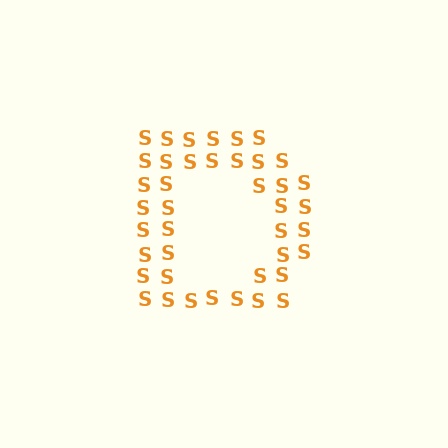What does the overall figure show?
The overall figure shows the letter D.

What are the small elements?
The small elements are letter S's.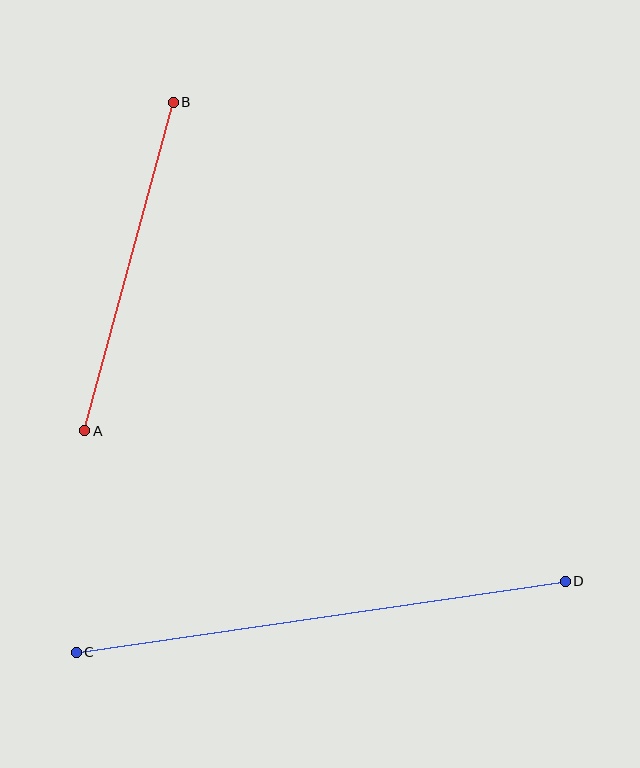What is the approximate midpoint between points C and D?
The midpoint is at approximately (321, 617) pixels.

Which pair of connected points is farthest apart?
Points C and D are farthest apart.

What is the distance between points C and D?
The distance is approximately 494 pixels.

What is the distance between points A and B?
The distance is approximately 340 pixels.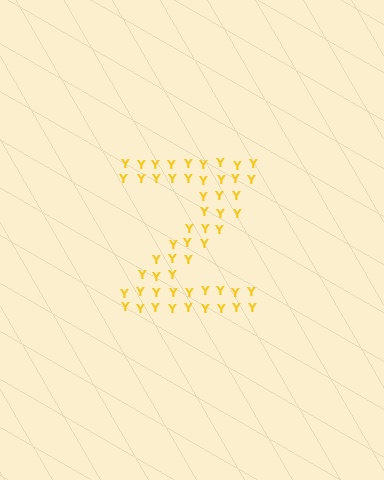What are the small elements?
The small elements are letter Y's.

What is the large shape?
The large shape is the letter Z.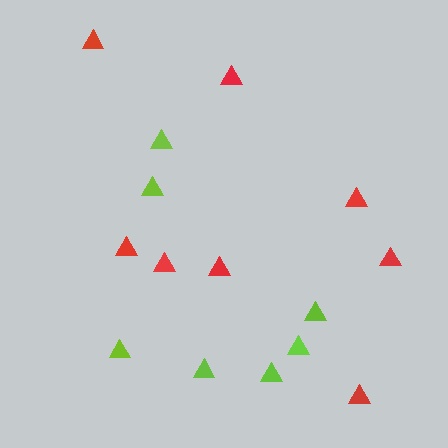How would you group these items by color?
There are 2 groups: one group of red triangles (8) and one group of lime triangles (7).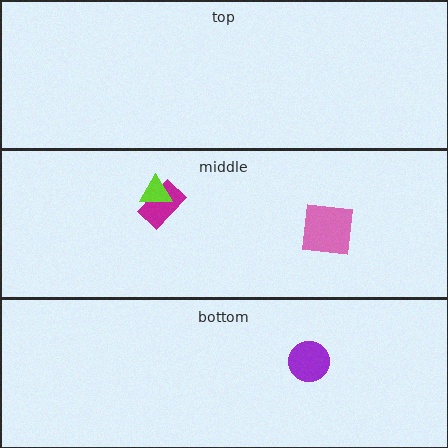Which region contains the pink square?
The middle region.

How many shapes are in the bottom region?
1.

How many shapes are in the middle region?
3.